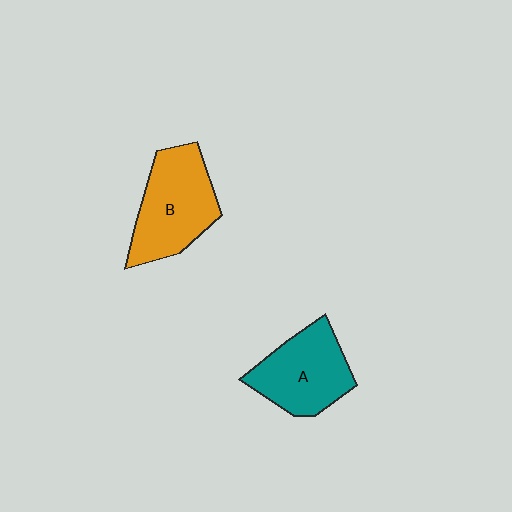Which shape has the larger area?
Shape B (orange).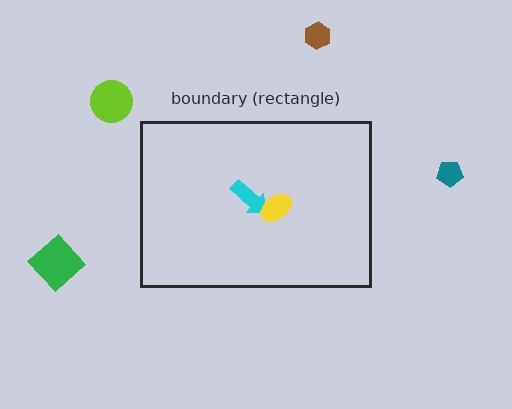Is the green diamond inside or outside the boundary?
Outside.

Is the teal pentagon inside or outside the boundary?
Outside.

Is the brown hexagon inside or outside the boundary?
Outside.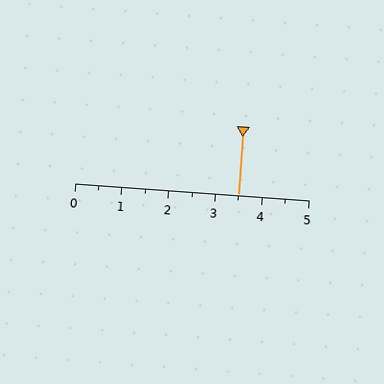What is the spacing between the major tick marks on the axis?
The major ticks are spaced 1 apart.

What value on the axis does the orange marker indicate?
The marker indicates approximately 3.5.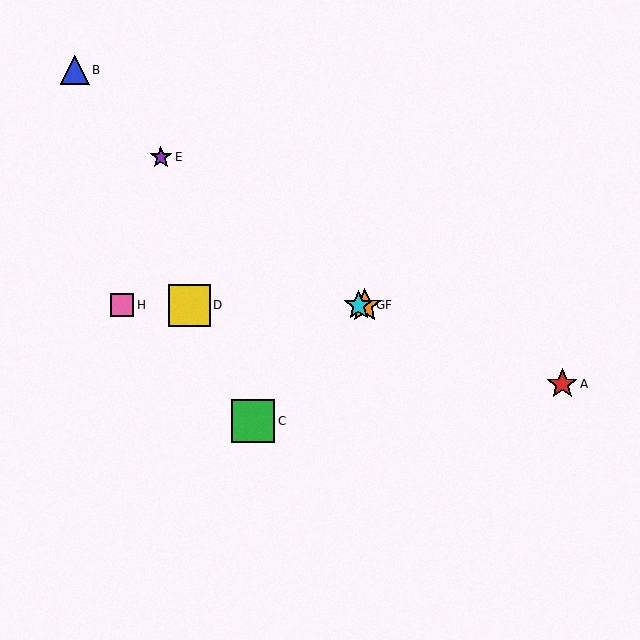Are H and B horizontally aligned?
No, H is at y≈305 and B is at y≈70.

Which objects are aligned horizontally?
Objects D, F, G, H are aligned horizontally.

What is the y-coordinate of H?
Object H is at y≈305.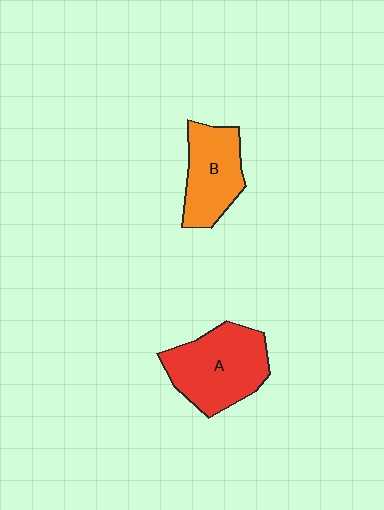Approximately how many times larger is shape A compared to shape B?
Approximately 1.3 times.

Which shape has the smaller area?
Shape B (orange).